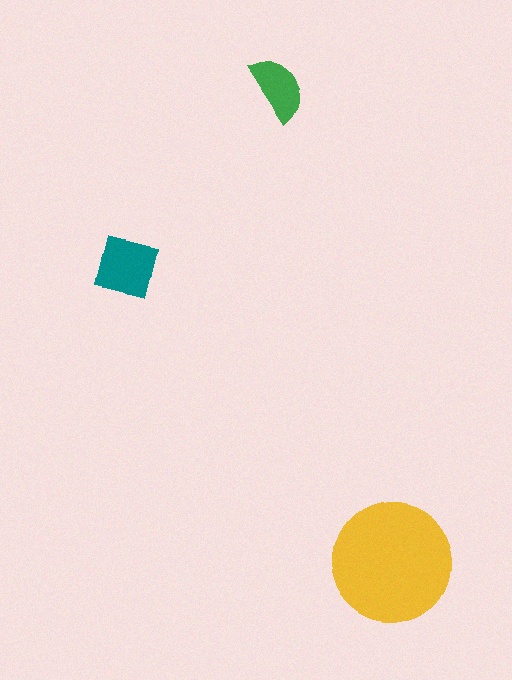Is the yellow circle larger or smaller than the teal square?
Larger.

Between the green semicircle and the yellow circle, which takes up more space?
The yellow circle.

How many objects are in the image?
There are 3 objects in the image.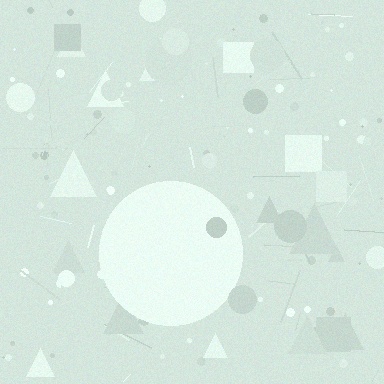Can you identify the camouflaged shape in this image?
The camouflaged shape is a circle.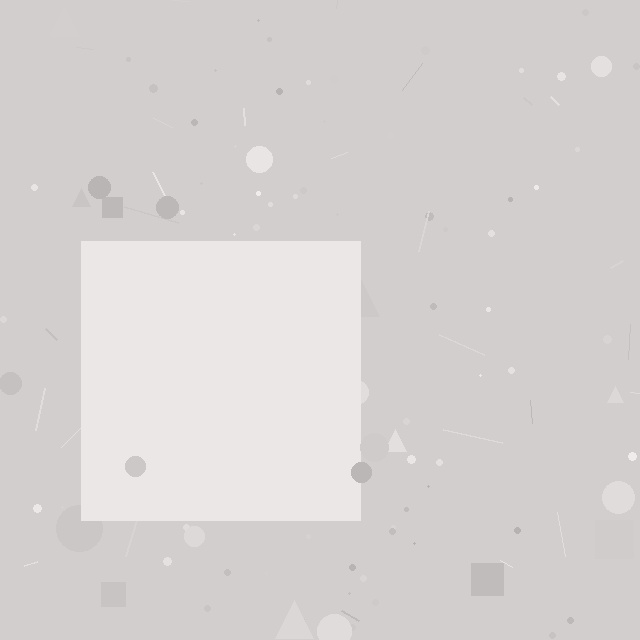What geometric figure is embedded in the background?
A square is embedded in the background.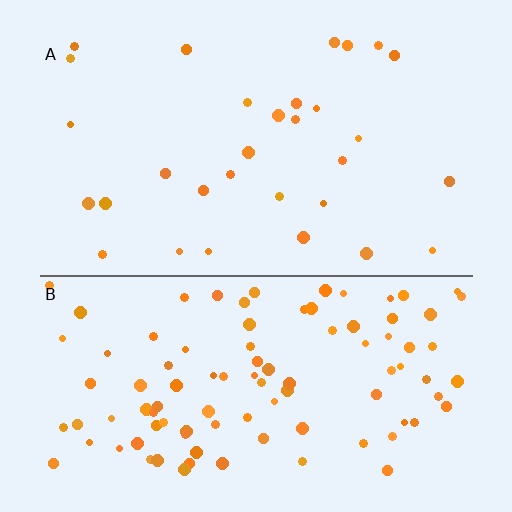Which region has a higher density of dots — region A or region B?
B (the bottom).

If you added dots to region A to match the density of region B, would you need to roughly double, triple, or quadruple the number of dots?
Approximately triple.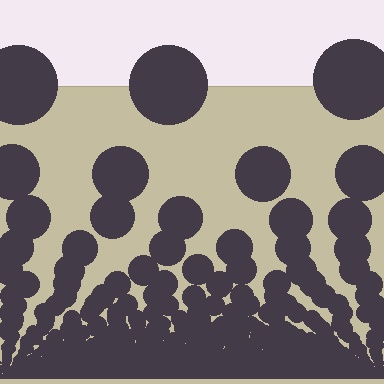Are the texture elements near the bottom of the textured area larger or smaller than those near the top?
Smaller. The gradient is inverted — elements near the bottom are smaller and denser.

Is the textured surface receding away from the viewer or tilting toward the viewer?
The surface appears to tilt toward the viewer. Texture elements get larger and sparser toward the top.